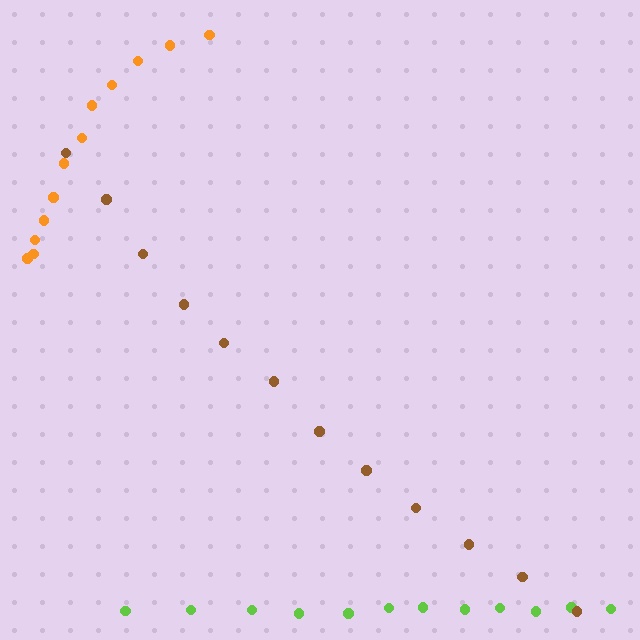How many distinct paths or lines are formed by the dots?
There are 3 distinct paths.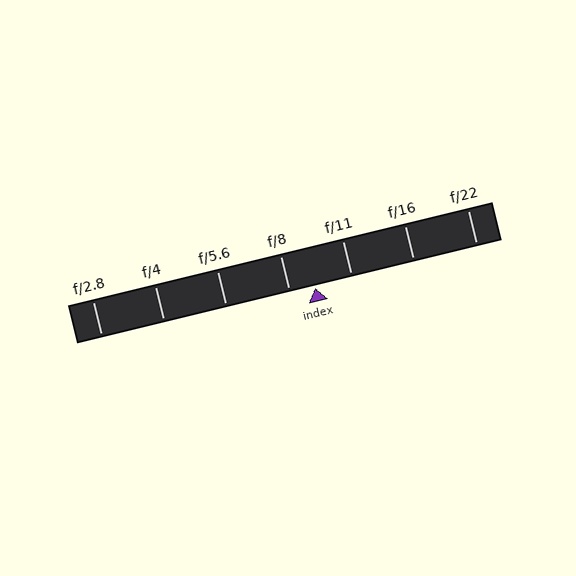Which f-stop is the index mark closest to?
The index mark is closest to f/8.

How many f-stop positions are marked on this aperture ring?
There are 7 f-stop positions marked.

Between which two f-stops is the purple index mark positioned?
The index mark is between f/8 and f/11.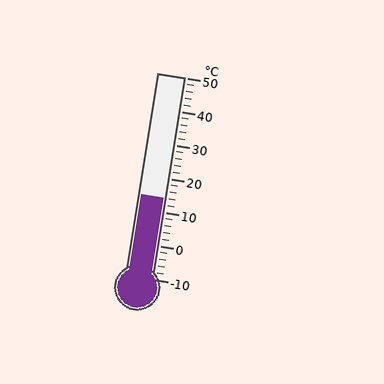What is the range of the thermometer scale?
The thermometer scale ranges from -10°C to 50°C.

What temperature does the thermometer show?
The thermometer shows approximately 14°C.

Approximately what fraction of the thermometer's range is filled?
The thermometer is filled to approximately 40% of its range.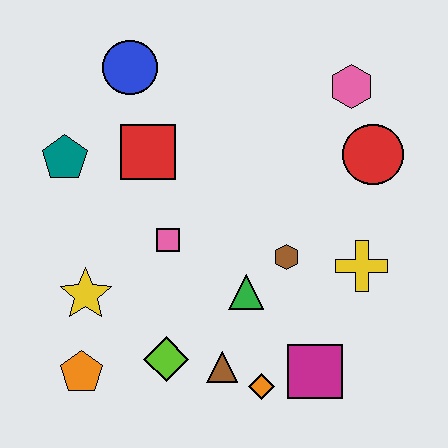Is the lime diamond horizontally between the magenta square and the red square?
Yes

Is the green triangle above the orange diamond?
Yes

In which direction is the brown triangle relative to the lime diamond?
The brown triangle is to the right of the lime diamond.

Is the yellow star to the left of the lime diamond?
Yes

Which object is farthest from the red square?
The magenta square is farthest from the red square.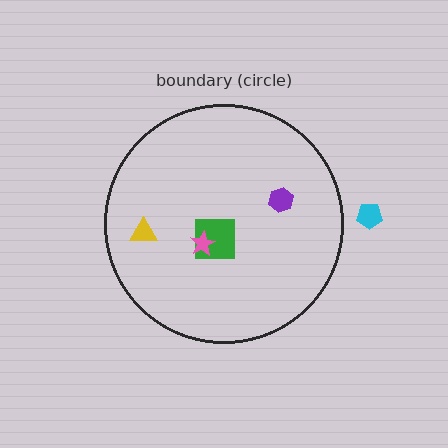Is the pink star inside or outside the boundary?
Inside.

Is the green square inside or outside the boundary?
Inside.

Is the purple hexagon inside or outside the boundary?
Inside.